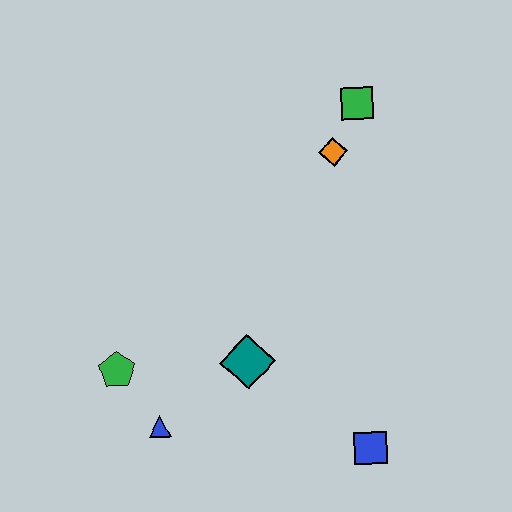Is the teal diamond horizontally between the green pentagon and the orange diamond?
Yes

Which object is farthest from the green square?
The blue triangle is farthest from the green square.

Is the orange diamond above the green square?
No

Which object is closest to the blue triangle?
The green pentagon is closest to the blue triangle.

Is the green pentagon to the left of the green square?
Yes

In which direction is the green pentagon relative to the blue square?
The green pentagon is to the left of the blue square.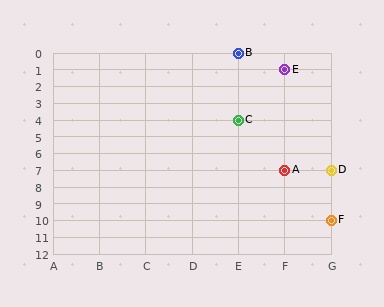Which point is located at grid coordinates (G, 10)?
Point F is at (G, 10).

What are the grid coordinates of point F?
Point F is at grid coordinates (G, 10).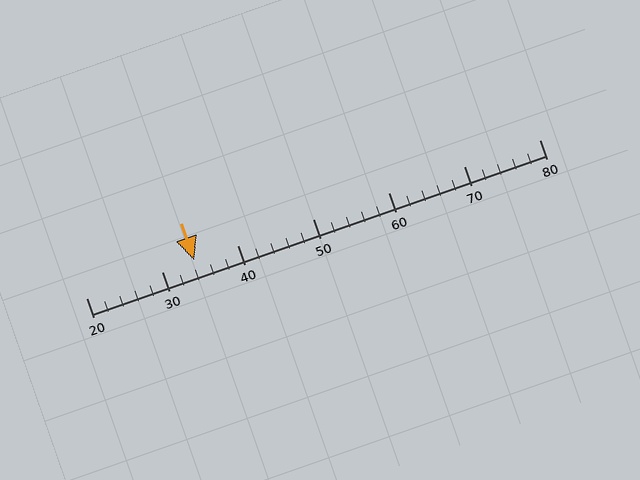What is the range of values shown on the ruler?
The ruler shows values from 20 to 80.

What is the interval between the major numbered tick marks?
The major tick marks are spaced 10 units apart.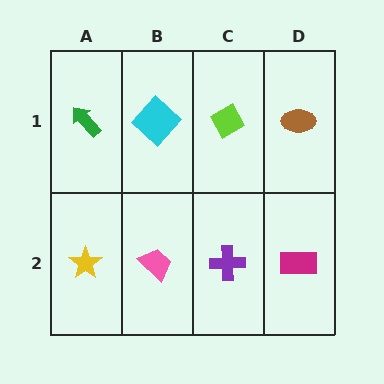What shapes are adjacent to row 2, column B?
A cyan diamond (row 1, column B), a yellow star (row 2, column A), a purple cross (row 2, column C).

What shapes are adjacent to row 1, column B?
A pink trapezoid (row 2, column B), a green arrow (row 1, column A), a lime diamond (row 1, column C).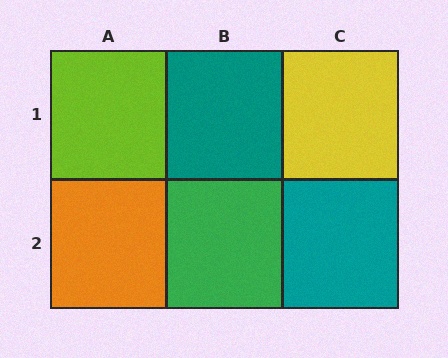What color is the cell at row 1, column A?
Lime.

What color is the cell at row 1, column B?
Teal.